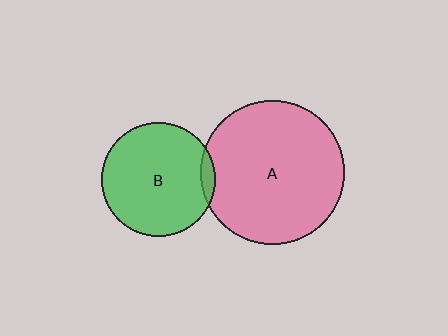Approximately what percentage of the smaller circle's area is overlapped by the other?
Approximately 5%.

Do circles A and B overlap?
Yes.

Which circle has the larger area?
Circle A (pink).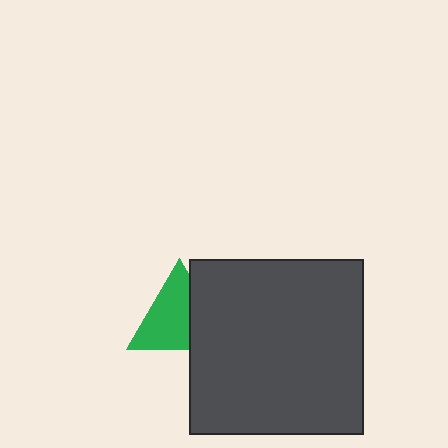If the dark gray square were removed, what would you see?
You would see the complete green triangle.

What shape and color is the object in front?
The object in front is a dark gray square.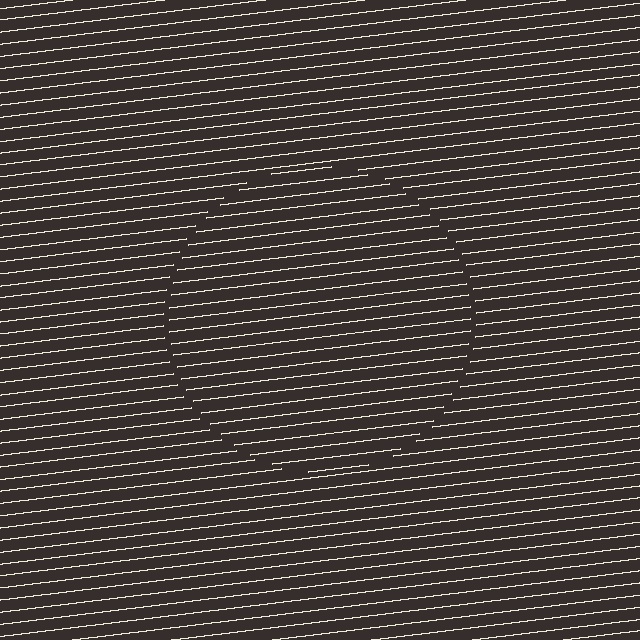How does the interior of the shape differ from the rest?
The interior of the shape contains the same grating, shifted by half a period — the contour is defined by the phase discontinuity where line-ends from the inner and outer gratings abut.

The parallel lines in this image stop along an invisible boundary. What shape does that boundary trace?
An illusory circle. The interior of the shape contains the same grating, shifted by half a period — the contour is defined by the phase discontinuity where line-ends from the inner and outer gratings abut.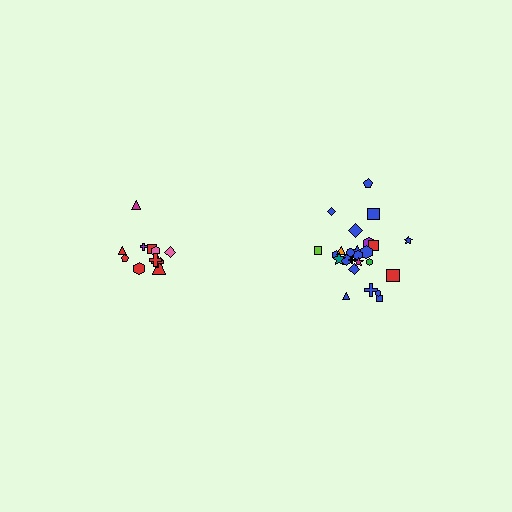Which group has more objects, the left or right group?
The right group.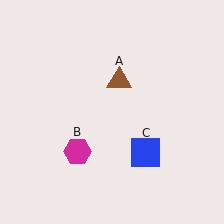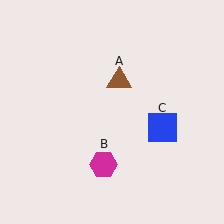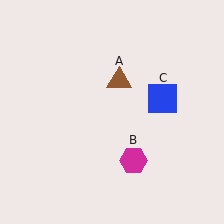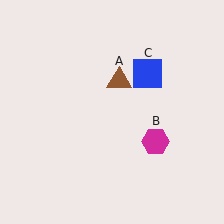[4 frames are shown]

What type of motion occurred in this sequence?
The magenta hexagon (object B), blue square (object C) rotated counterclockwise around the center of the scene.